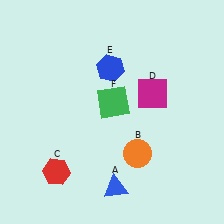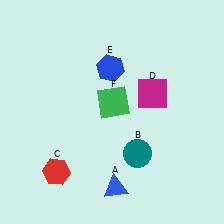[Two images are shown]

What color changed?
The circle (B) changed from orange in Image 1 to teal in Image 2.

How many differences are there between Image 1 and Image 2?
There is 1 difference between the two images.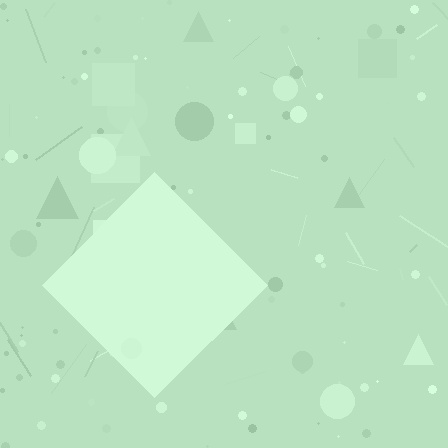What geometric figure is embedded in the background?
A diamond is embedded in the background.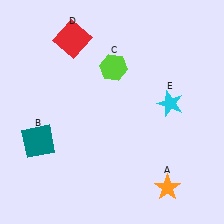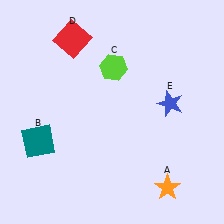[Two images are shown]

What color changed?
The star (E) changed from cyan in Image 1 to blue in Image 2.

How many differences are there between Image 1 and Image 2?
There is 1 difference between the two images.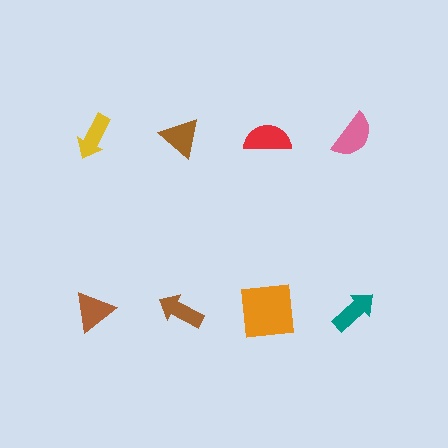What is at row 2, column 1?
A brown triangle.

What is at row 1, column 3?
A red semicircle.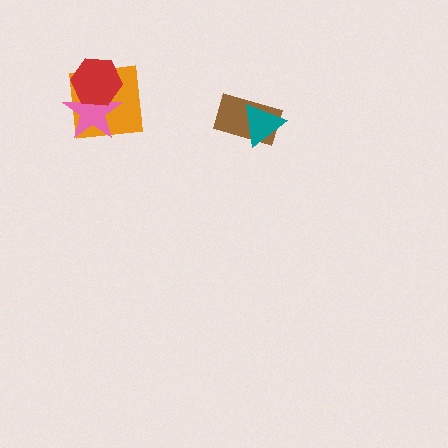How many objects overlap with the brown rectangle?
1 object overlaps with the brown rectangle.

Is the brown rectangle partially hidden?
Yes, it is partially covered by another shape.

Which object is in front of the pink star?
The red hexagon is in front of the pink star.